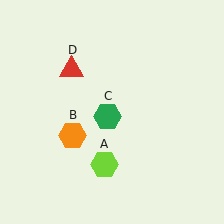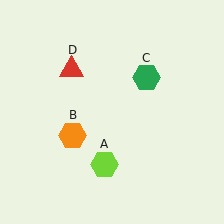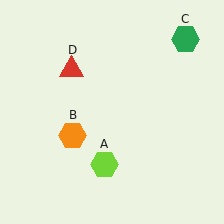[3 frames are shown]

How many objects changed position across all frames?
1 object changed position: green hexagon (object C).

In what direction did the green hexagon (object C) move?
The green hexagon (object C) moved up and to the right.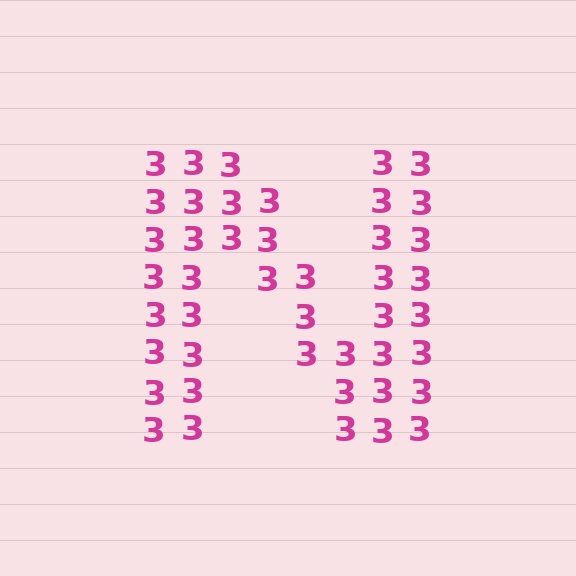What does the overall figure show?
The overall figure shows the letter N.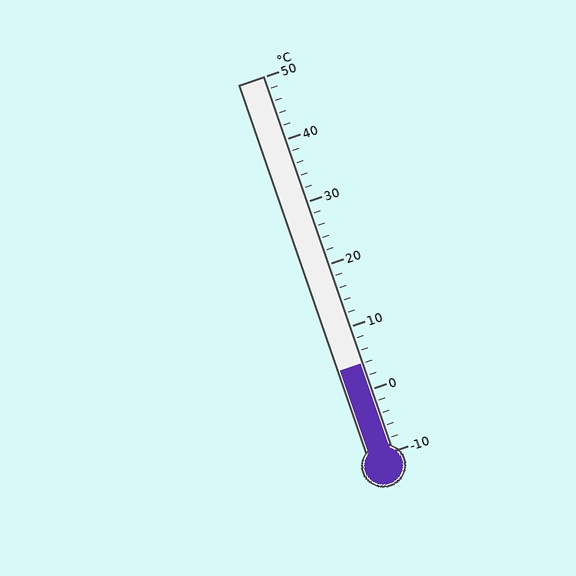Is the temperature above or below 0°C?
The temperature is above 0°C.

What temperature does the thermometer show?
The thermometer shows approximately 4°C.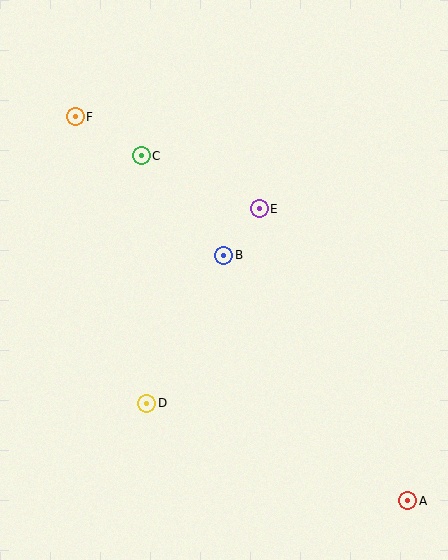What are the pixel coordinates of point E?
Point E is at (259, 209).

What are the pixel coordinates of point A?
Point A is at (408, 501).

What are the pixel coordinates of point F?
Point F is at (75, 117).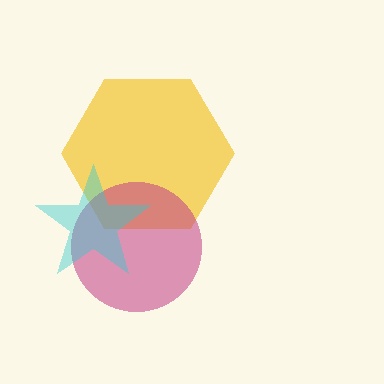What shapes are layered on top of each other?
The layered shapes are: a yellow hexagon, a magenta circle, a cyan star.